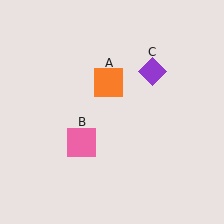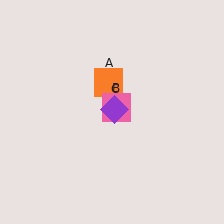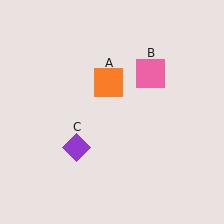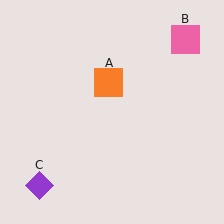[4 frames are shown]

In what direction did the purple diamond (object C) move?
The purple diamond (object C) moved down and to the left.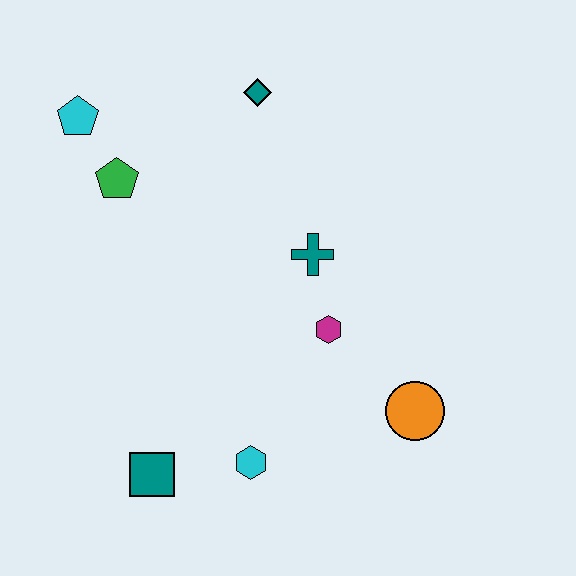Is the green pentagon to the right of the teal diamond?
No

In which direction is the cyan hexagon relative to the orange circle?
The cyan hexagon is to the left of the orange circle.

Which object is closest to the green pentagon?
The cyan pentagon is closest to the green pentagon.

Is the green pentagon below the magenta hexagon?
No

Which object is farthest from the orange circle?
The cyan pentagon is farthest from the orange circle.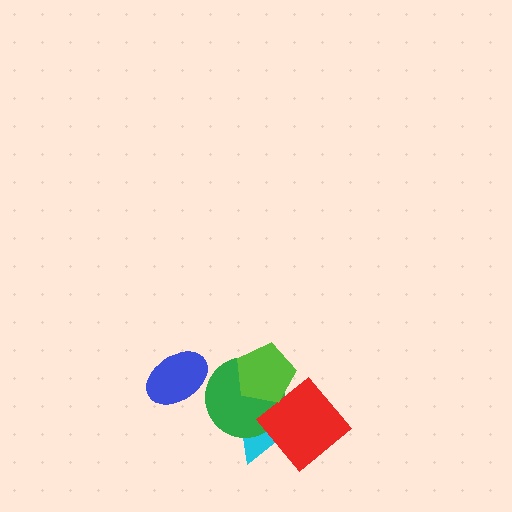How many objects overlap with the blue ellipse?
0 objects overlap with the blue ellipse.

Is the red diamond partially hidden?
Yes, it is partially covered by another shape.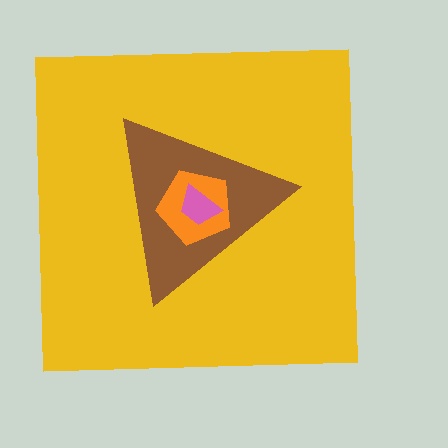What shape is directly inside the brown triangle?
The orange pentagon.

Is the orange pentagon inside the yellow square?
Yes.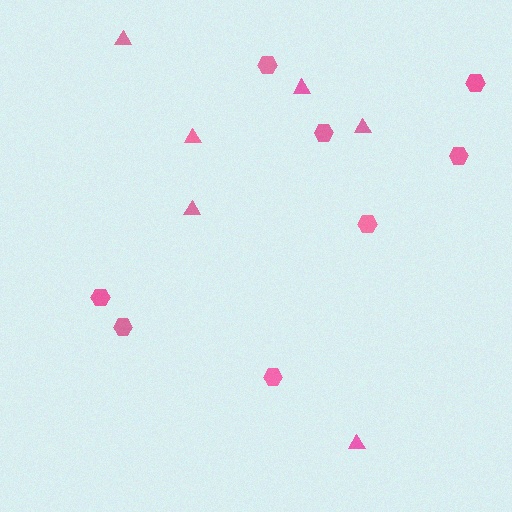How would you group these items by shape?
There are 2 groups: one group of triangles (6) and one group of hexagons (8).